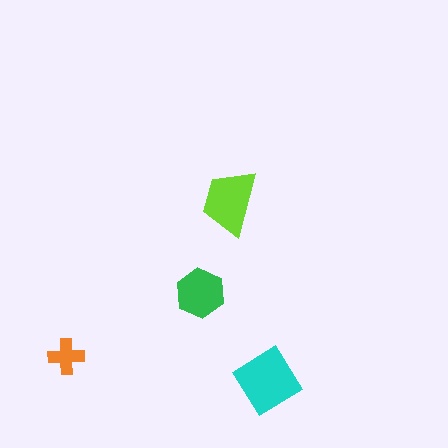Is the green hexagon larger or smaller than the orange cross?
Larger.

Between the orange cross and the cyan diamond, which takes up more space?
The cyan diamond.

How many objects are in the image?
There are 4 objects in the image.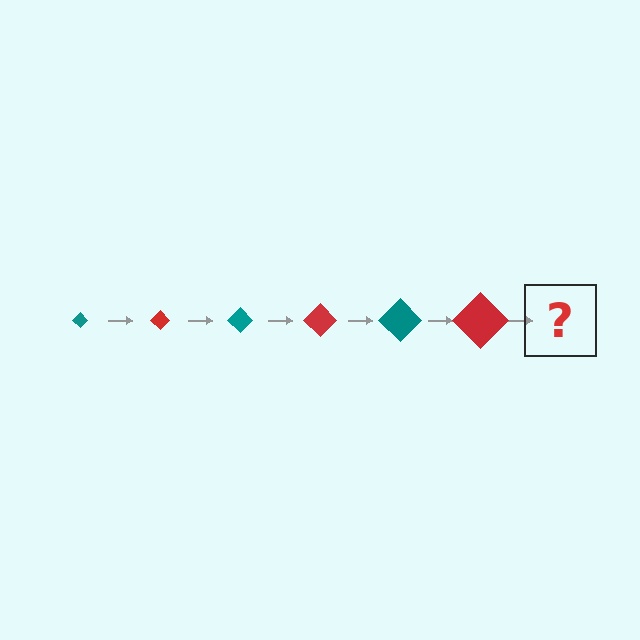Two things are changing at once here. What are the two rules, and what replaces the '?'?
The two rules are that the diamond grows larger each step and the color cycles through teal and red. The '?' should be a teal diamond, larger than the previous one.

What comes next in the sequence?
The next element should be a teal diamond, larger than the previous one.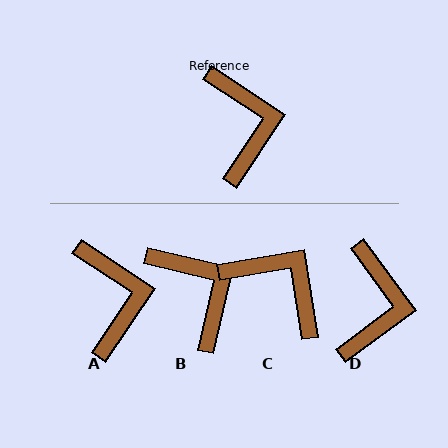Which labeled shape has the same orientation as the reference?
A.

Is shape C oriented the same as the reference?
No, it is off by about 43 degrees.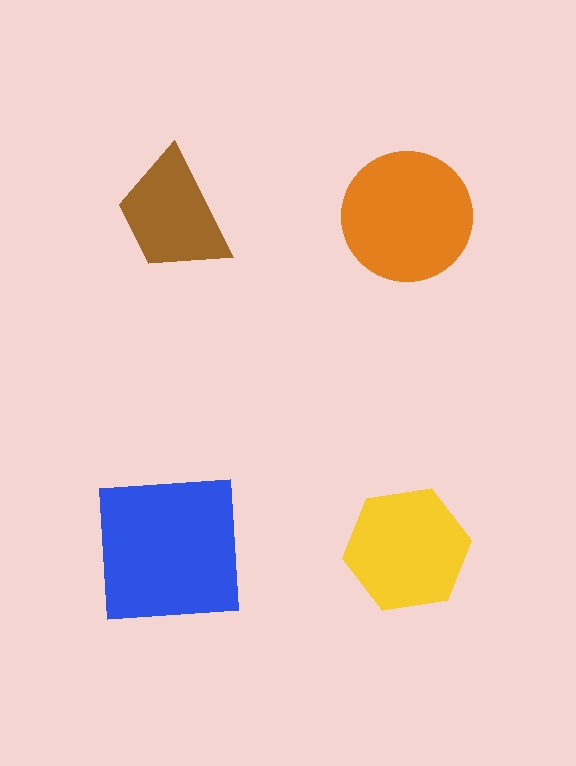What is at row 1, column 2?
An orange circle.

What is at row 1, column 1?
A brown trapezoid.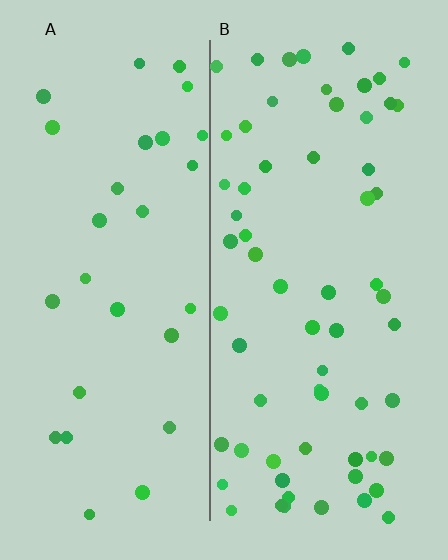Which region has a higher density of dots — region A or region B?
B (the right).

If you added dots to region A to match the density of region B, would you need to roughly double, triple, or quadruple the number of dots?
Approximately double.